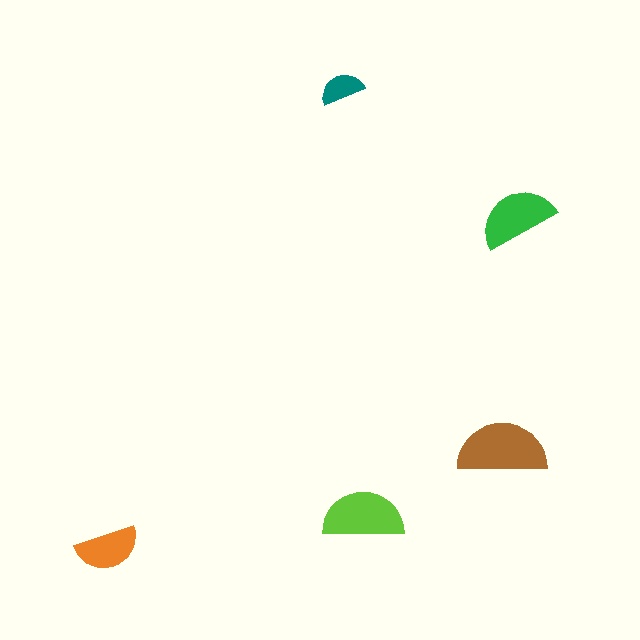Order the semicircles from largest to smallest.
the brown one, the lime one, the green one, the orange one, the teal one.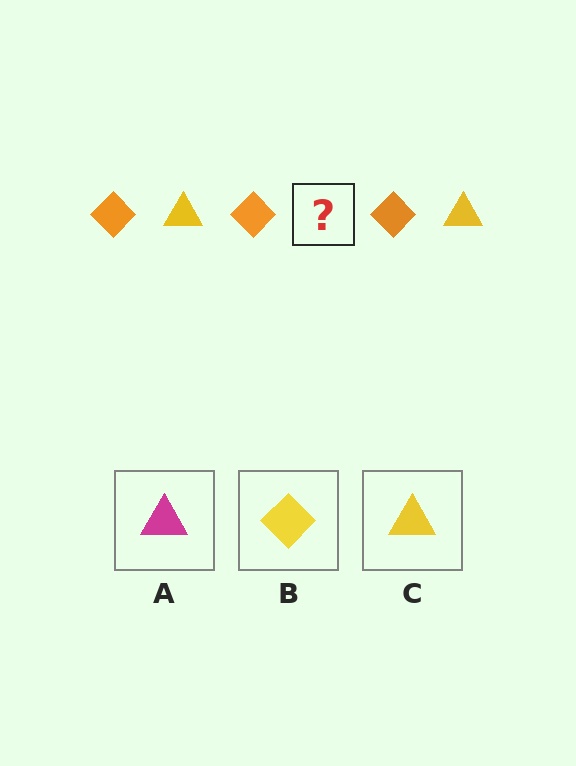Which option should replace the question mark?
Option C.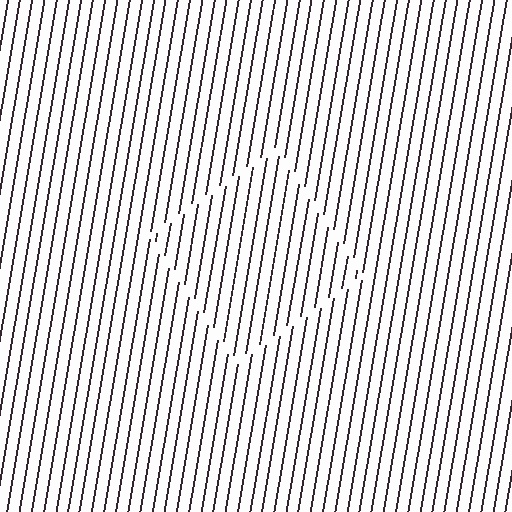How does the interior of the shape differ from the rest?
The interior of the shape contains the same grating, shifted by half a period — the contour is defined by the phase discontinuity where line-ends from the inner and outer gratings abut.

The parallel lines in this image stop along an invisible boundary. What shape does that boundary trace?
An illusory square. The interior of the shape contains the same grating, shifted by half a period — the contour is defined by the phase discontinuity where line-ends from the inner and outer gratings abut.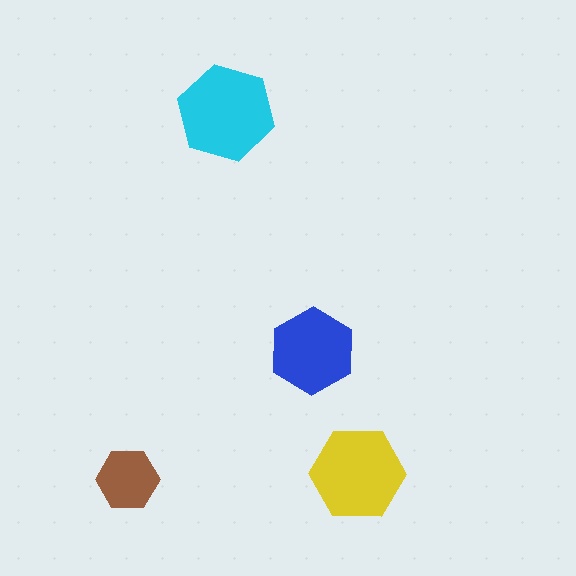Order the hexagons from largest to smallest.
the cyan one, the yellow one, the blue one, the brown one.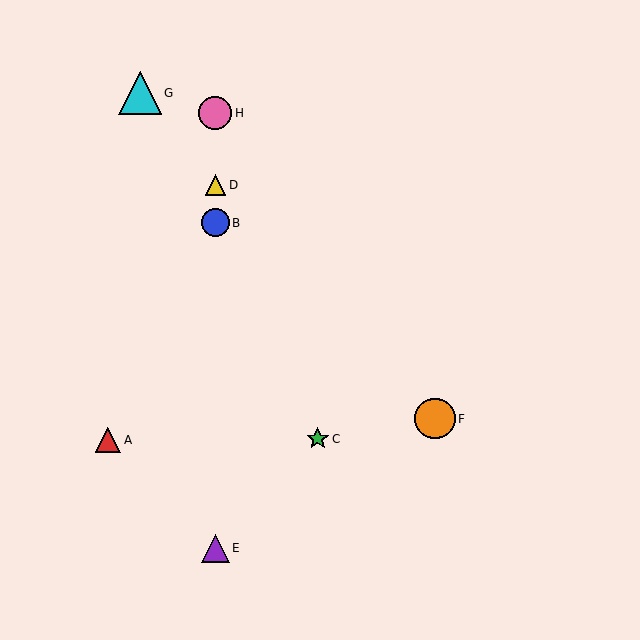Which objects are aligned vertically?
Objects B, D, E, H are aligned vertically.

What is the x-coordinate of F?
Object F is at x≈435.